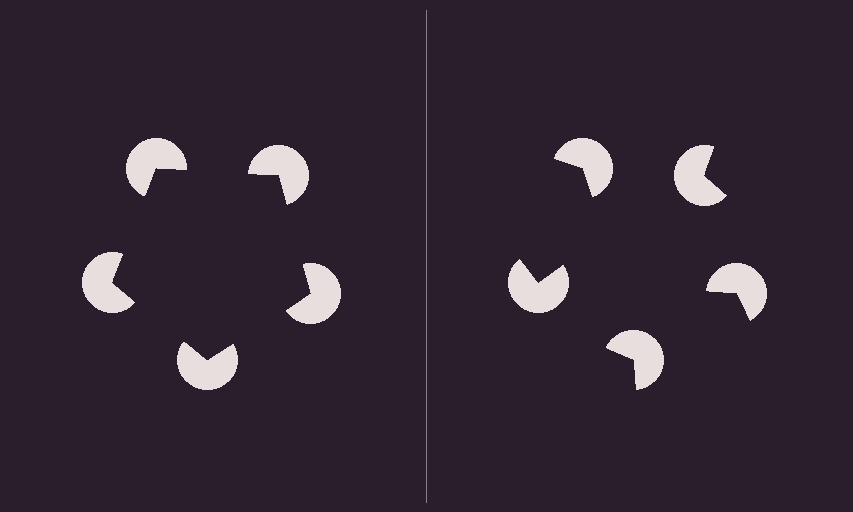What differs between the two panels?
The pac-man discs are positioned identically on both sides; only the wedge orientations differ. On the left they align to a pentagon; on the right they are misaligned.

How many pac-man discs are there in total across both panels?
10 — 5 on each side.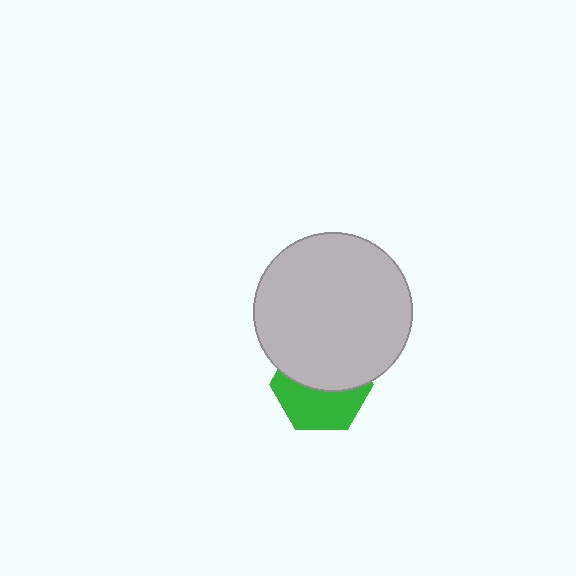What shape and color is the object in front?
The object in front is a light gray circle.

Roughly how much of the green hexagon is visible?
About half of it is visible (roughly 48%).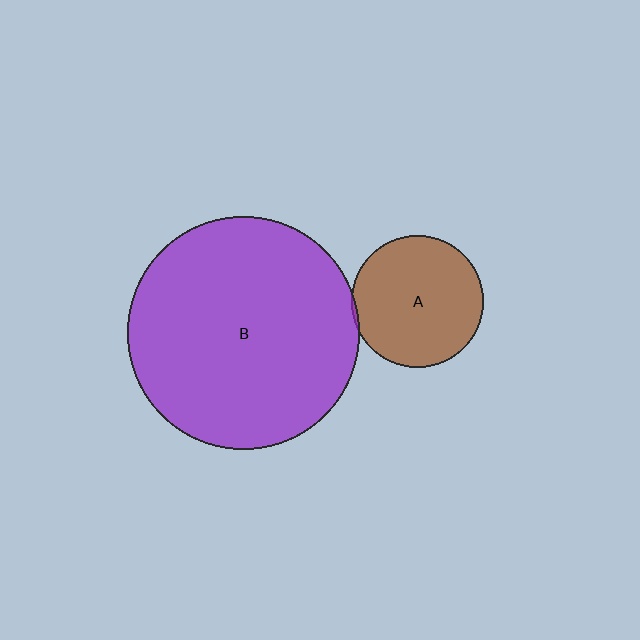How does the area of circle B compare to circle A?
Approximately 3.1 times.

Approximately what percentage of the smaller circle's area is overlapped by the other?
Approximately 5%.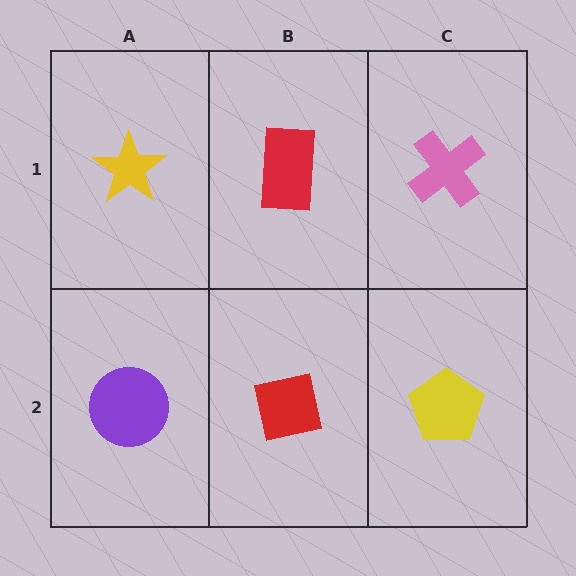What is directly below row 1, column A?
A purple circle.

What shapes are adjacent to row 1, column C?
A yellow pentagon (row 2, column C), a red rectangle (row 1, column B).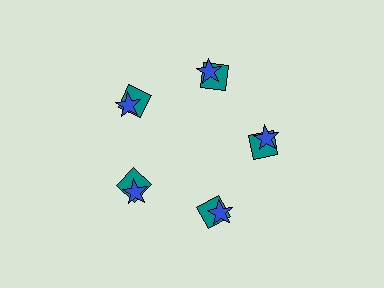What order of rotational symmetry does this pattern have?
This pattern has 5-fold rotational symmetry.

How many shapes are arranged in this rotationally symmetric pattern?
There are 10 shapes, arranged in 5 groups of 2.